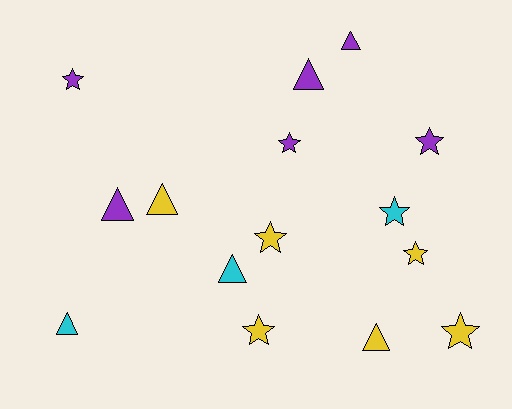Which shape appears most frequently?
Star, with 8 objects.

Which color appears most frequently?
Yellow, with 6 objects.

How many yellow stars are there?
There are 4 yellow stars.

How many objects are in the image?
There are 15 objects.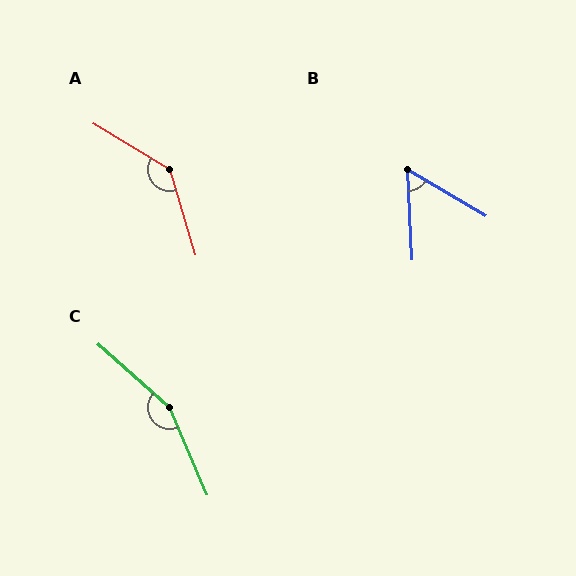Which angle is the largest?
C, at approximately 154 degrees.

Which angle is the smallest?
B, at approximately 57 degrees.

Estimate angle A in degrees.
Approximately 137 degrees.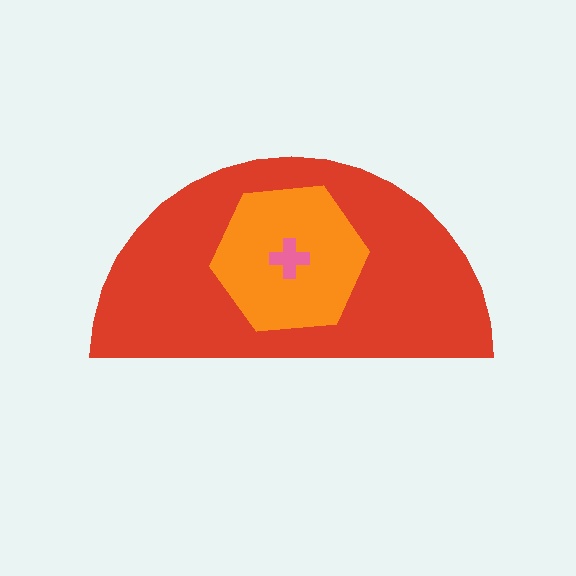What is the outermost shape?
The red semicircle.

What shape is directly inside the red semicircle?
The orange hexagon.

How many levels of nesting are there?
3.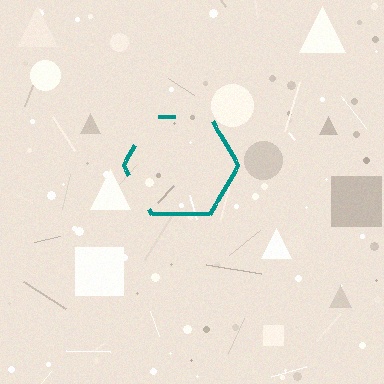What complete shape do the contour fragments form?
The contour fragments form a hexagon.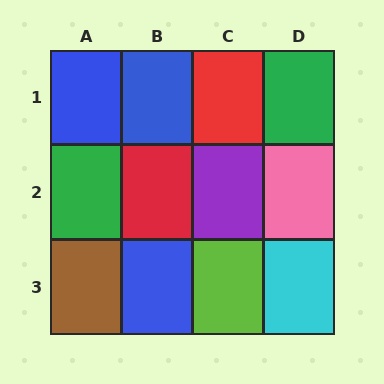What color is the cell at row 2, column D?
Pink.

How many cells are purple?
1 cell is purple.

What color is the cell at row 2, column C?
Purple.